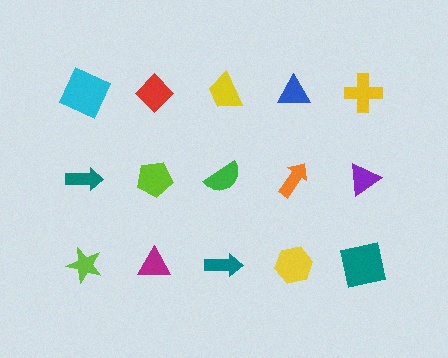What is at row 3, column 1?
A lime star.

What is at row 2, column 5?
A purple triangle.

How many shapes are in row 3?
5 shapes.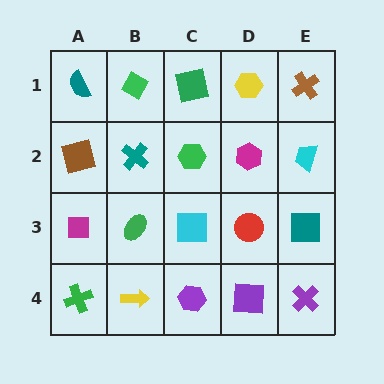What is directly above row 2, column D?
A yellow hexagon.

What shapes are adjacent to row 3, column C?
A green hexagon (row 2, column C), a purple hexagon (row 4, column C), a green ellipse (row 3, column B), a red circle (row 3, column D).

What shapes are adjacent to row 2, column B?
A green diamond (row 1, column B), a green ellipse (row 3, column B), a brown square (row 2, column A), a green hexagon (row 2, column C).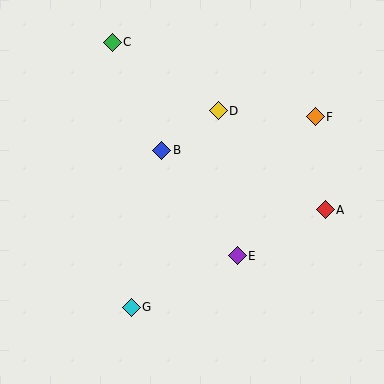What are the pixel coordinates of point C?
Point C is at (112, 42).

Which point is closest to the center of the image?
Point B at (162, 150) is closest to the center.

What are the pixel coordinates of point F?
Point F is at (315, 117).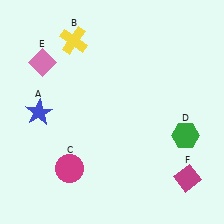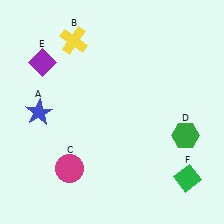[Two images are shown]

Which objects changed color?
E changed from pink to purple. F changed from magenta to green.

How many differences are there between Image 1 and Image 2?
There are 2 differences between the two images.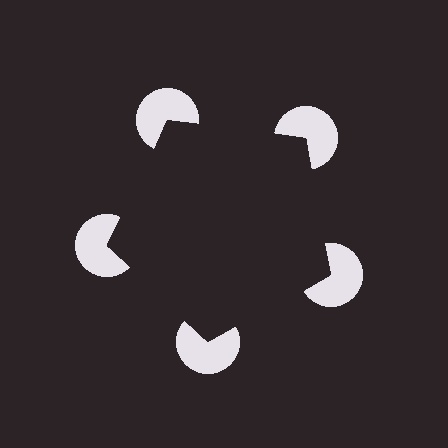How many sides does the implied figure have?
5 sides.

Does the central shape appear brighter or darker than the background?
It typically appears slightly darker than the background, even though no actual brightness change is drawn.